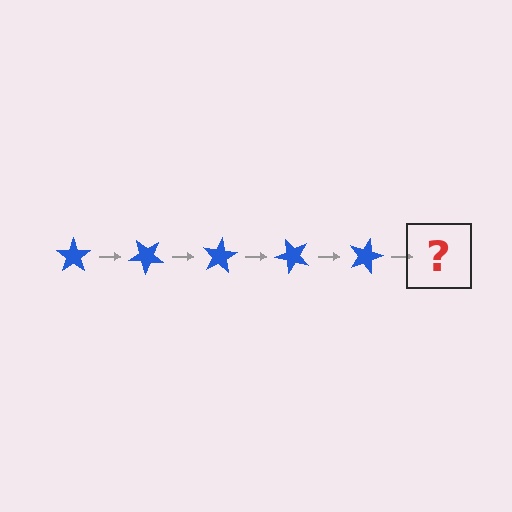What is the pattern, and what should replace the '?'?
The pattern is that the star rotates 40 degrees each step. The '?' should be a blue star rotated 200 degrees.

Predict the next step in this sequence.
The next step is a blue star rotated 200 degrees.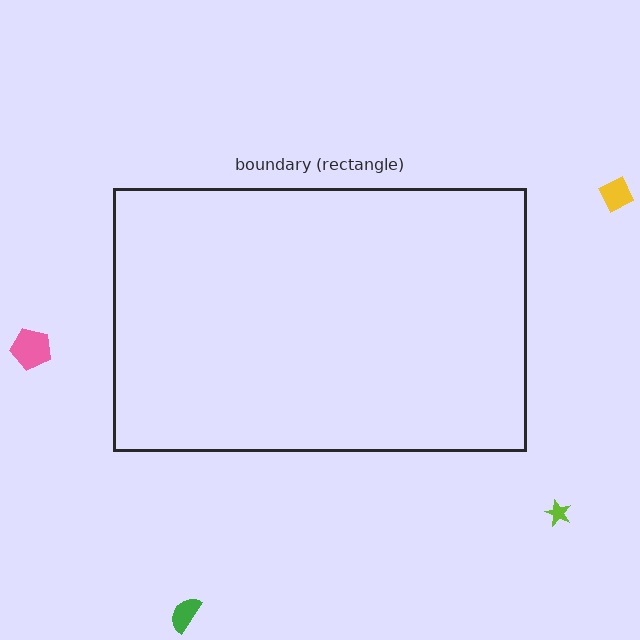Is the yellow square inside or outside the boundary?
Outside.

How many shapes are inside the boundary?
0 inside, 4 outside.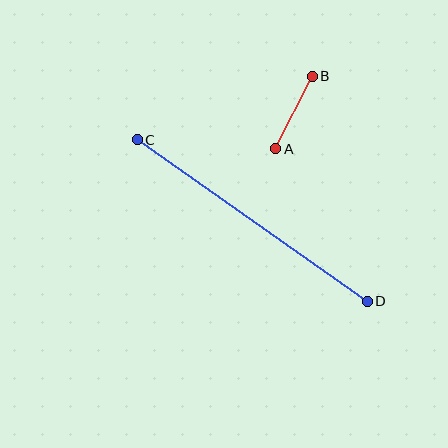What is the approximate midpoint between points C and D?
The midpoint is at approximately (252, 220) pixels.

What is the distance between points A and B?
The distance is approximately 81 pixels.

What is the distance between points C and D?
The distance is approximately 281 pixels.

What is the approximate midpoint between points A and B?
The midpoint is at approximately (294, 112) pixels.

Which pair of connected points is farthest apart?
Points C and D are farthest apart.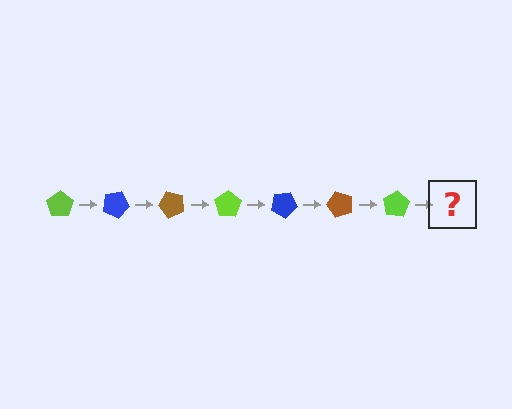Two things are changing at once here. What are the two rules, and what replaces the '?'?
The two rules are that it rotates 25 degrees each step and the color cycles through lime, blue, and brown. The '?' should be a blue pentagon, rotated 175 degrees from the start.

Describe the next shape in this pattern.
It should be a blue pentagon, rotated 175 degrees from the start.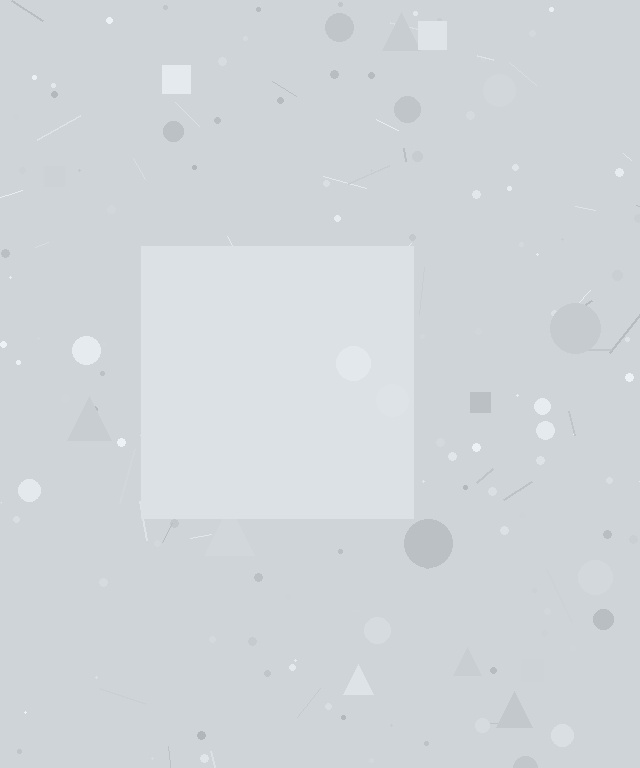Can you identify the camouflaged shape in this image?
The camouflaged shape is a square.